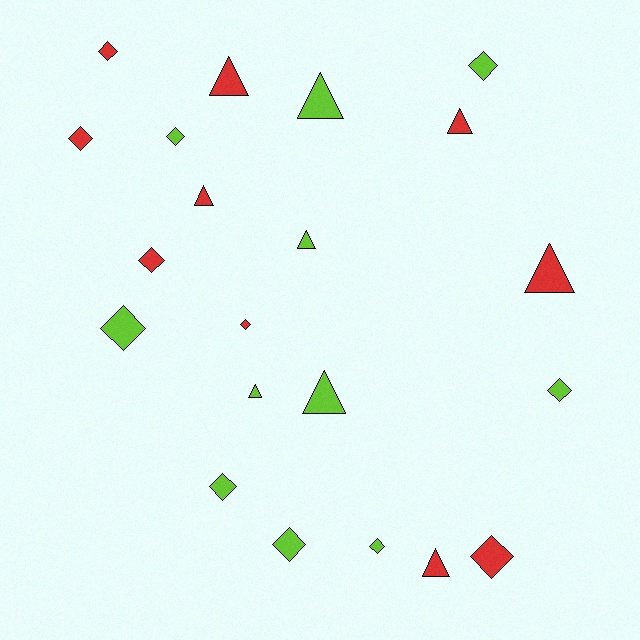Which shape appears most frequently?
Diamond, with 12 objects.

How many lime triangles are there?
There are 4 lime triangles.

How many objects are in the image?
There are 21 objects.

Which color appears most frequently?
Lime, with 11 objects.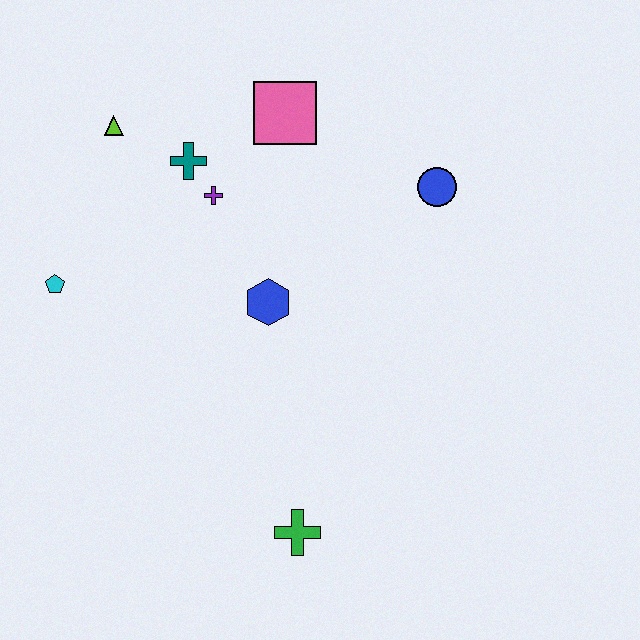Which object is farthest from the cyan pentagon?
The blue circle is farthest from the cyan pentagon.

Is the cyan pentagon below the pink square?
Yes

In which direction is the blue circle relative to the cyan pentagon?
The blue circle is to the right of the cyan pentagon.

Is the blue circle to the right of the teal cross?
Yes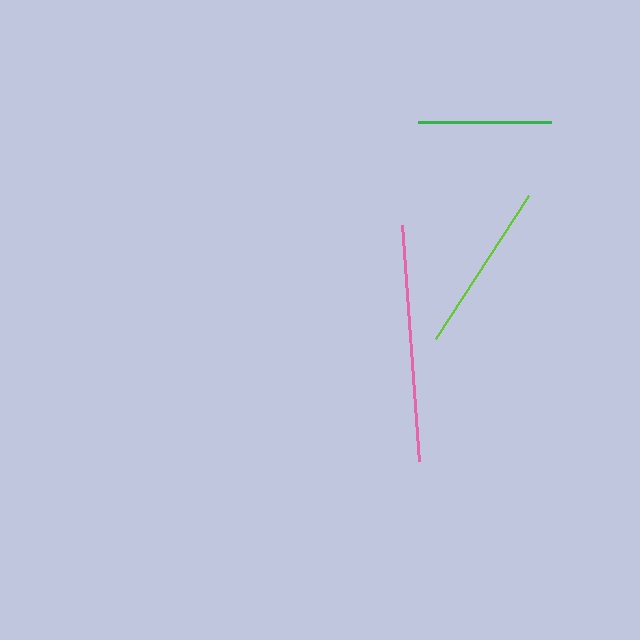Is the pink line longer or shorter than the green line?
The pink line is longer than the green line.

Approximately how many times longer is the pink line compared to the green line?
The pink line is approximately 1.8 times the length of the green line.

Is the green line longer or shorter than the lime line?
The lime line is longer than the green line.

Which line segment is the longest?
The pink line is the longest at approximately 237 pixels.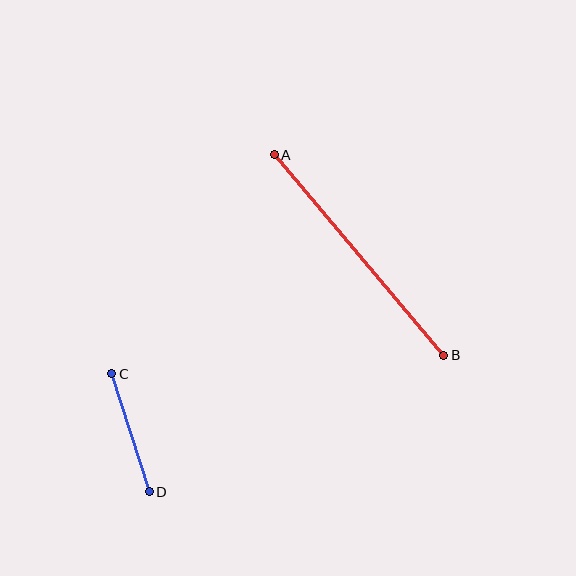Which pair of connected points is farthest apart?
Points A and B are farthest apart.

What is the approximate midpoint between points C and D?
The midpoint is at approximately (131, 433) pixels.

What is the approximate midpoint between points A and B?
The midpoint is at approximately (359, 255) pixels.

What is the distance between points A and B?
The distance is approximately 263 pixels.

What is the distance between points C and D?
The distance is approximately 123 pixels.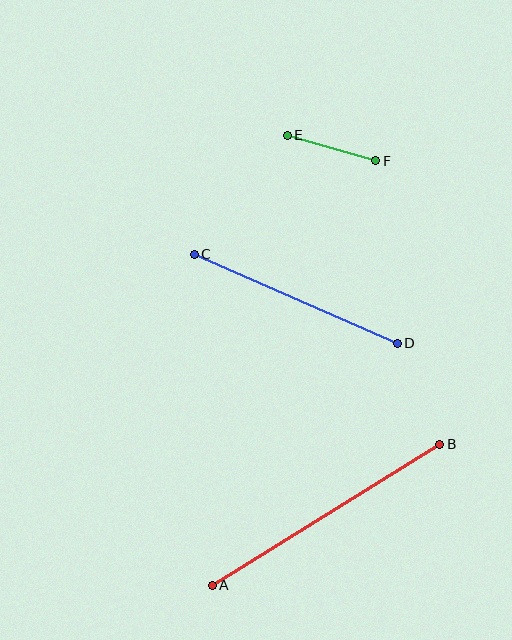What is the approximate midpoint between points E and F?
The midpoint is at approximately (331, 148) pixels.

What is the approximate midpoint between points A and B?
The midpoint is at approximately (326, 515) pixels.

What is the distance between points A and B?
The distance is approximately 268 pixels.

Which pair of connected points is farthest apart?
Points A and B are farthest apart.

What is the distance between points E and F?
The distance is approximately 92 pixels.